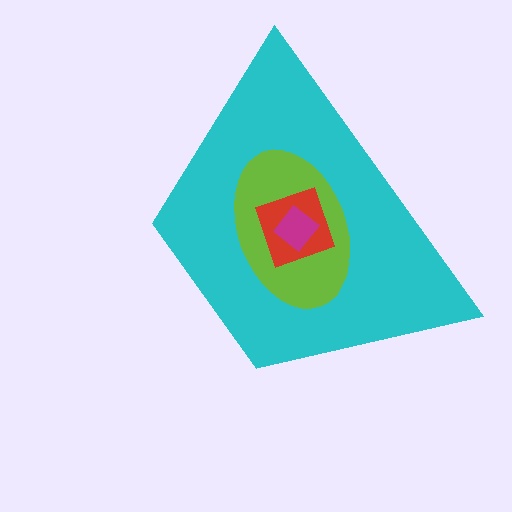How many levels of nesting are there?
4.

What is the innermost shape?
The magenta diamond.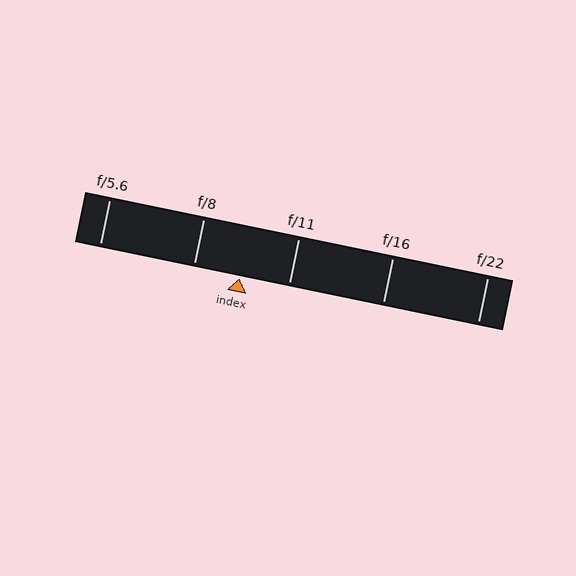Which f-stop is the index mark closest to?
The index mark is closest to f/8.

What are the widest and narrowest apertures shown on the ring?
The widest aperture shown is f/5.6 and the narrowest is f/22.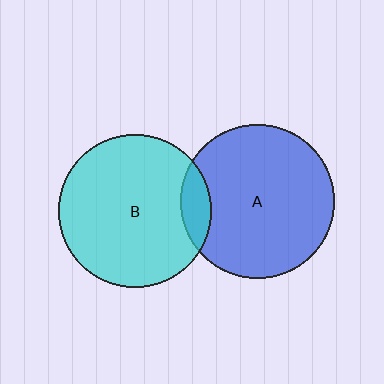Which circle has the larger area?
Circle B (cyan).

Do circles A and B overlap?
Yes.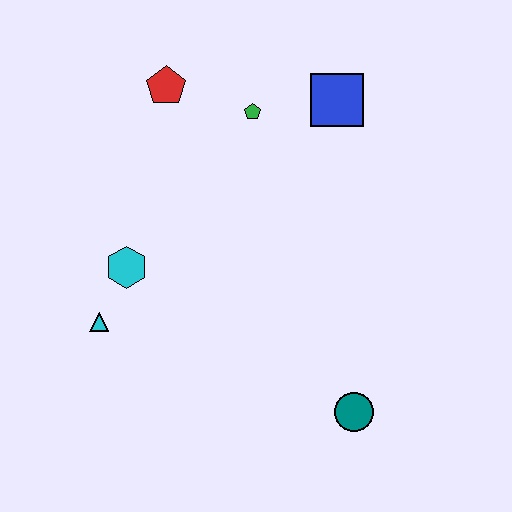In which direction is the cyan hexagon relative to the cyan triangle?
The cyan hexagon is above the cyan triangle.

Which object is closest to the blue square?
The green pentagon is closest to the blue square.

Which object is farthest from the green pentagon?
The teal circle is farthest from the green pentagon.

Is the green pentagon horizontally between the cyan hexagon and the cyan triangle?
No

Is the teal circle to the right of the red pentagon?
Yes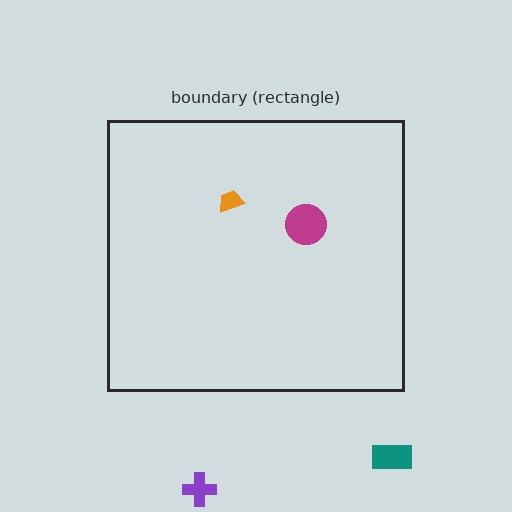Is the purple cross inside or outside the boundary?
Outside.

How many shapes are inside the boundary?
2 inside, 2 outside.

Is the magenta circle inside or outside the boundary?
Inside.